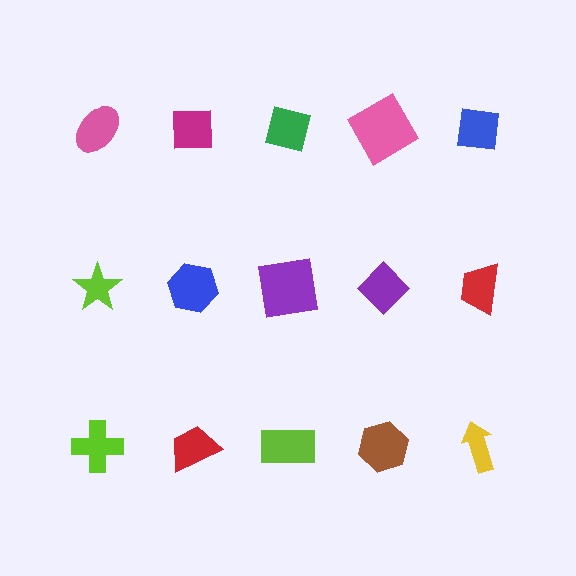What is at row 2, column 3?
A purple square.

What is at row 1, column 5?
A blue square.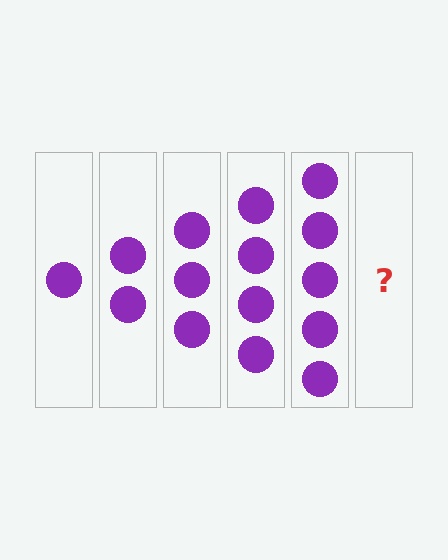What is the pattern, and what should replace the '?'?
The pattern is that each step adds one more circle. The '?' should be 6 circles.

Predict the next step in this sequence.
The next step is 6 circles.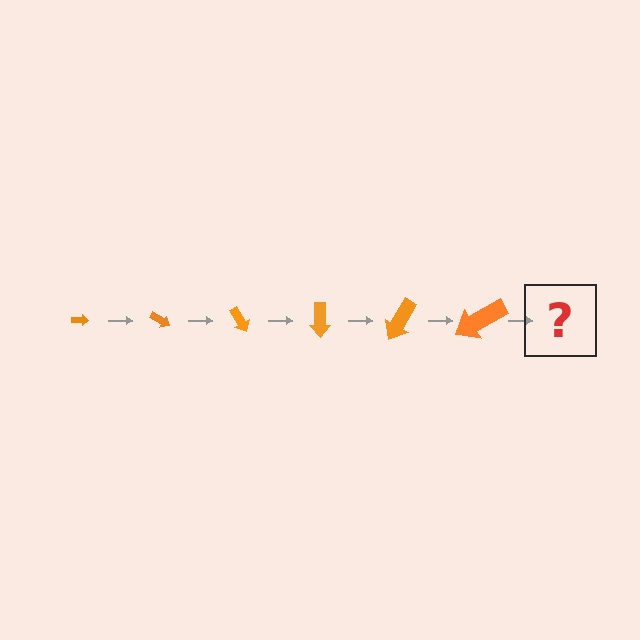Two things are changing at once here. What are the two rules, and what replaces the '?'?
The two rules are that the arrow grows larger each step and it rotates 30 degrees each step. The '?' should be an arrow, larger than the previous one and rotated 180 degrees from the start.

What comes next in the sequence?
The next element should be an arrow, larger than the previous one and rotated 180 degrees from the start.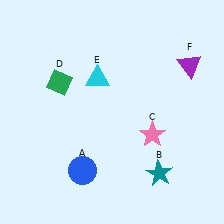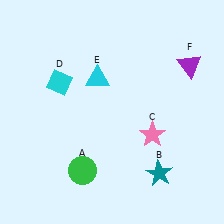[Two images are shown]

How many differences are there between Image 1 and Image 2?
There are 2 differences between the two images.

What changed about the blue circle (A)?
In Image 1, A is blue. In Image 2, it changed to green.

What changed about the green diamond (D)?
In Image 1, D is green. In Image 2, it changed to cyan.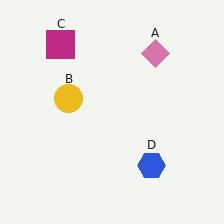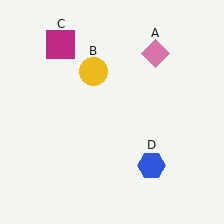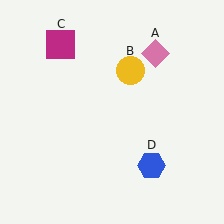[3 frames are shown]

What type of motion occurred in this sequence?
The yellow circle (object B) rotated clockwise around the center of the scene.